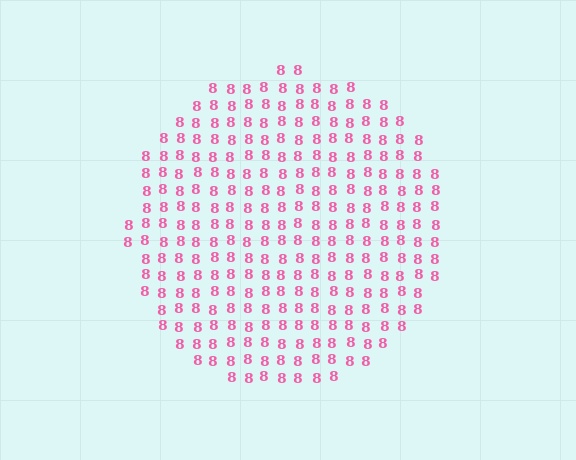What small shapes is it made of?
It is made of small digit 8's.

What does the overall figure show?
The overall figure shows a circle.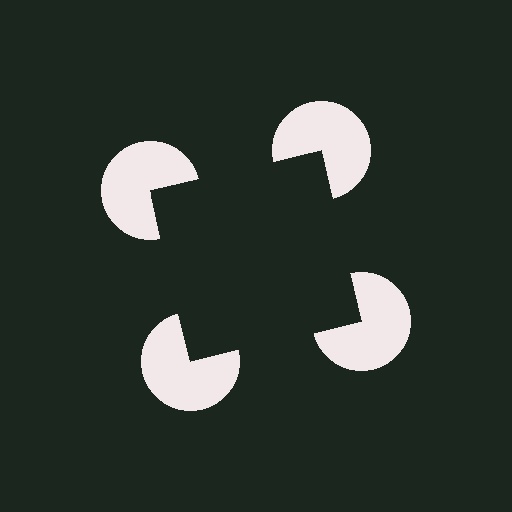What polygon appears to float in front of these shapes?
An illusory square — its edges are inferred from the aligned wedge cuts in the pac-man discs, not physically drawn.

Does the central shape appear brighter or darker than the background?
It typically appears slightly darker than the background, even though no actual brightness change is drawn.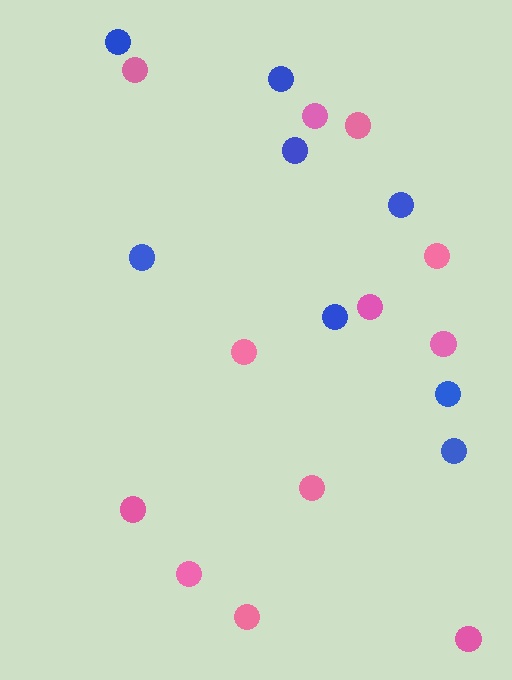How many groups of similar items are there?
There are 2 groups: one group of blue circles (8) and one group of pink circles (12).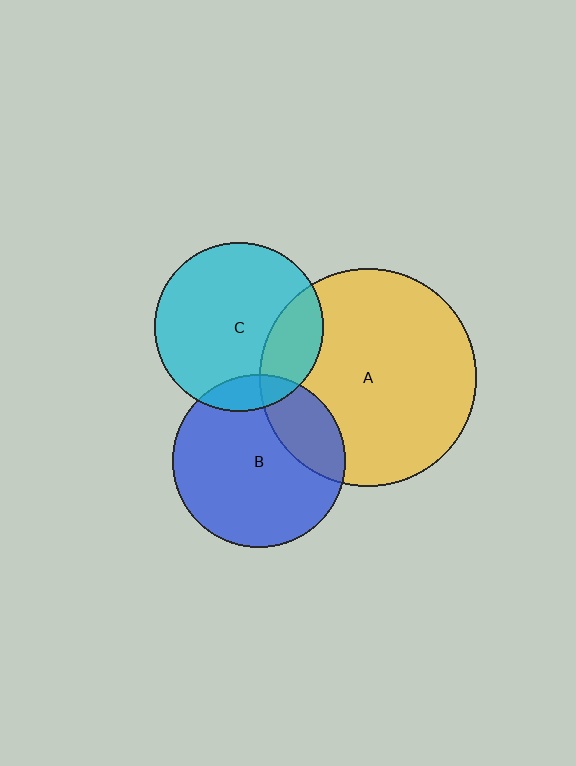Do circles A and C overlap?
Yes.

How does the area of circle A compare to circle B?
Approximately 1.6 times.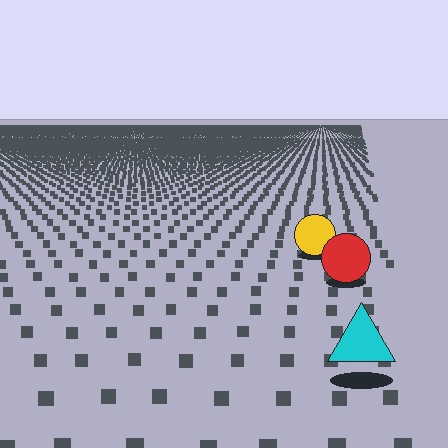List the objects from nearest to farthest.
From nearest to farthest: the cyan triangle, the red circle, the yellow circle.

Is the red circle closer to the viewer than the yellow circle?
Yes. The red circle is closer — you can tell from the texture gradient: the ground texture is coarser near it.